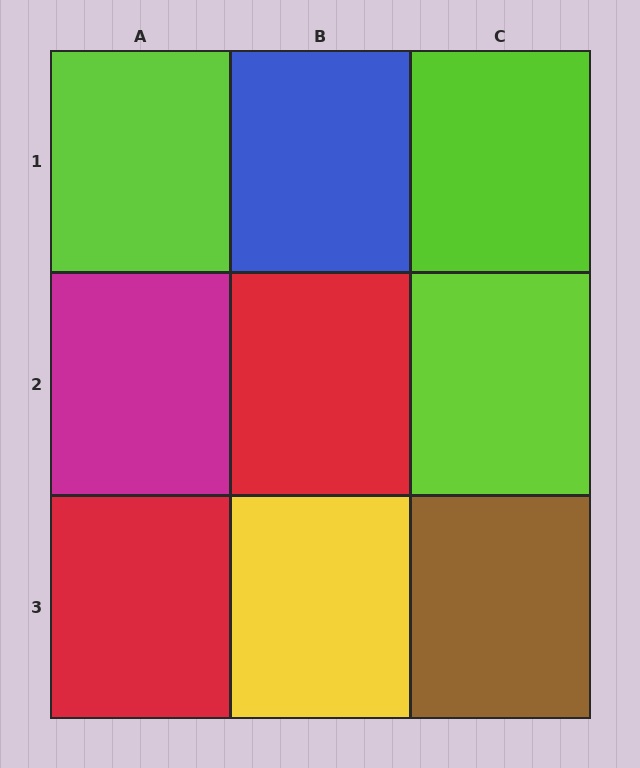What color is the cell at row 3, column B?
Yellow.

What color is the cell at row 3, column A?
Red.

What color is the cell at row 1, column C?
Lime.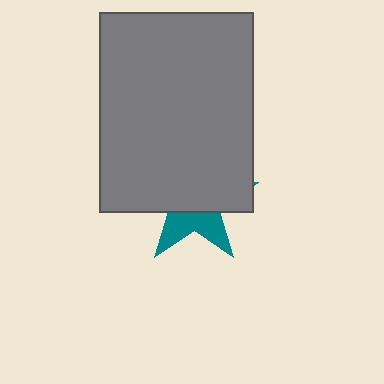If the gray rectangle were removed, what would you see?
You would see the complete teal star.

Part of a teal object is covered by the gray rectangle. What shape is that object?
It is a star.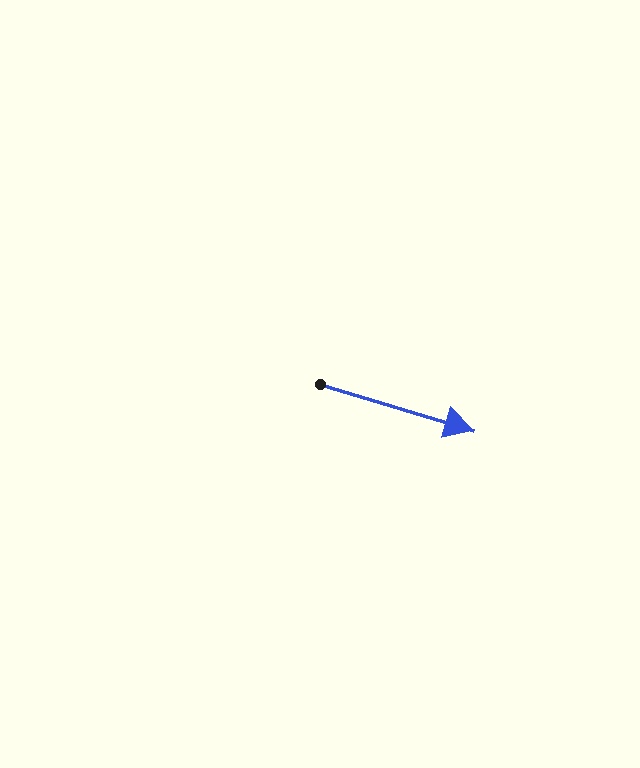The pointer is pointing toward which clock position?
Roughly 4 o'clock.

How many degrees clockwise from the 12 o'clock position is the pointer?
Approximately 107 degrees.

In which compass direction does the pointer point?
East.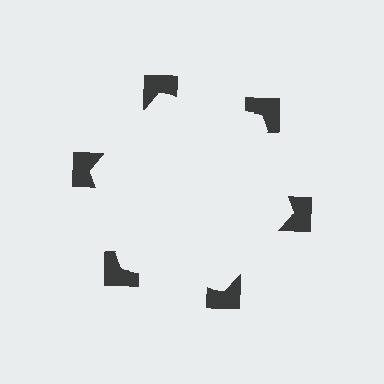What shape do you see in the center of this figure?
An illusory hexagon — its edges are inferred from the aligned wedge cuts in the notched squares, not physically drawn.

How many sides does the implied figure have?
6 sides.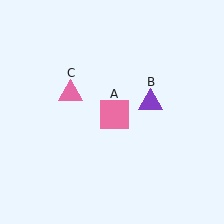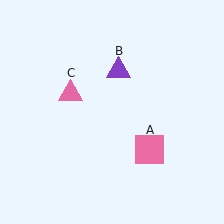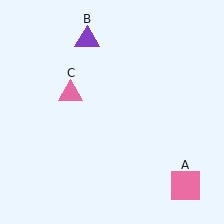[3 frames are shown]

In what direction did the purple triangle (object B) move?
The purple triangle (object B) moved up and to the left.